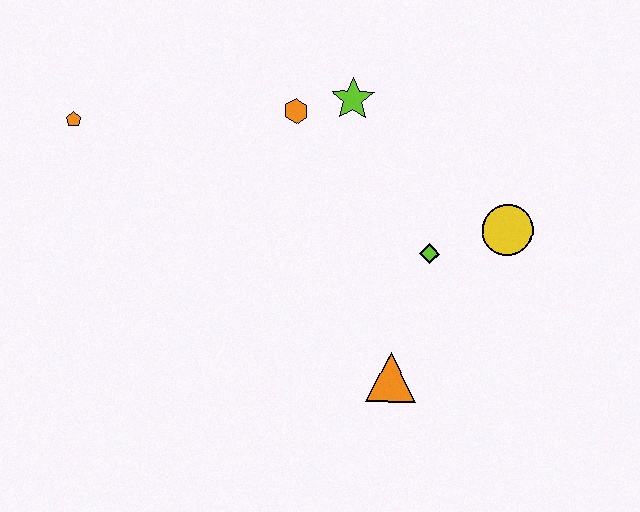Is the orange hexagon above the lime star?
No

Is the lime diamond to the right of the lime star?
Yes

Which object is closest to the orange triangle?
The lime diamond is closest to the orange triangle.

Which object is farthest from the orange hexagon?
The orange triangle is farthest from the orange hexagon.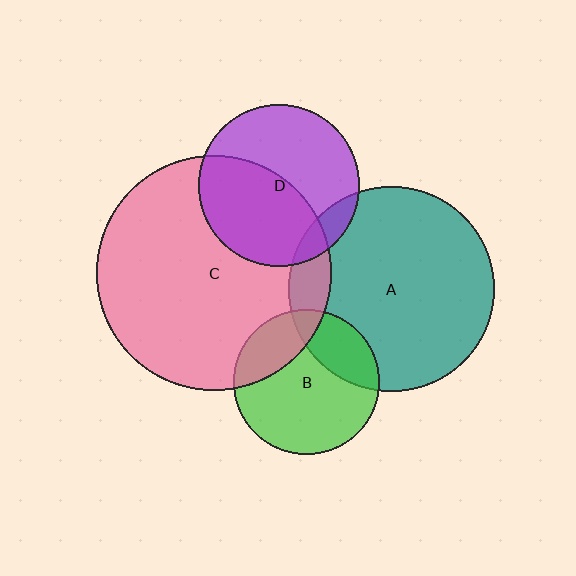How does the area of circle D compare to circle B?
Approximately 1.2 times.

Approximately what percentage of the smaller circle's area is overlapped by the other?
Approximately 25%.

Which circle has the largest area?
Circle C (pink).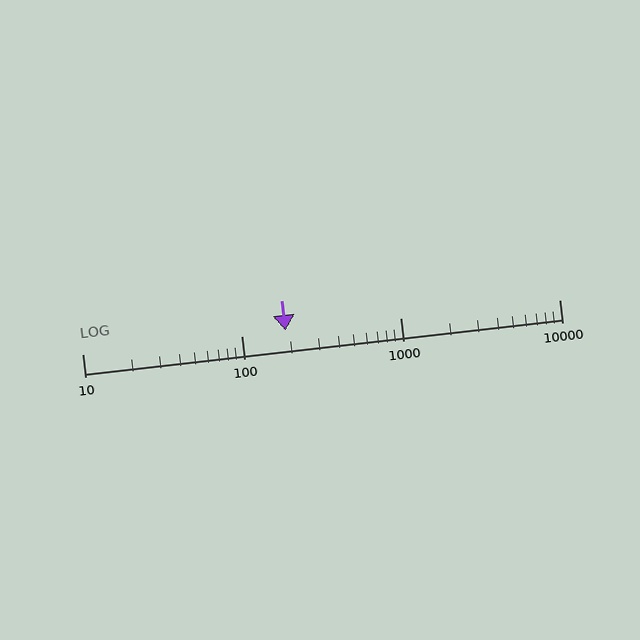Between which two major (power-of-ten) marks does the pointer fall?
The pointer is between 100 and 1000.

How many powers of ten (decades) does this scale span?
The scale spans 3 decades, from 10 to 10000.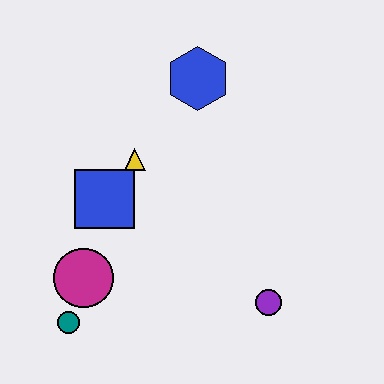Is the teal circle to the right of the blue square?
No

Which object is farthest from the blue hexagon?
The teal circle is farthest from the blue hexagon.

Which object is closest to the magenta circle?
The teal circle is closest to the magenta circle.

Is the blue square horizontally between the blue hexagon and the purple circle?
No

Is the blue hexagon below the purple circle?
No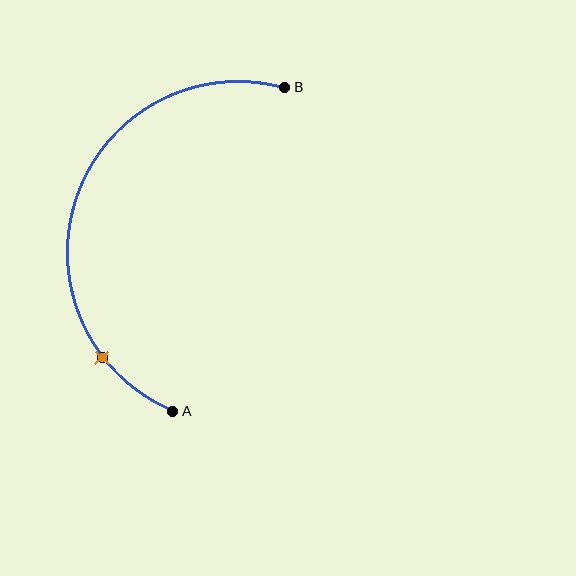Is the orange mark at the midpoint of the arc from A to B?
No. The orange mark lies on the arc but is closer to endpoint A. The arc midpoint would be at the point on the curve equidistant along the arc from both A and B.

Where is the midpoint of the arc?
The arc midpoint is the point on the curve farthest from the straight line joining A and B. It sits to the left of that line.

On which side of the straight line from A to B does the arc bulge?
The arc bulges to the left of the straight line connecting A and B.